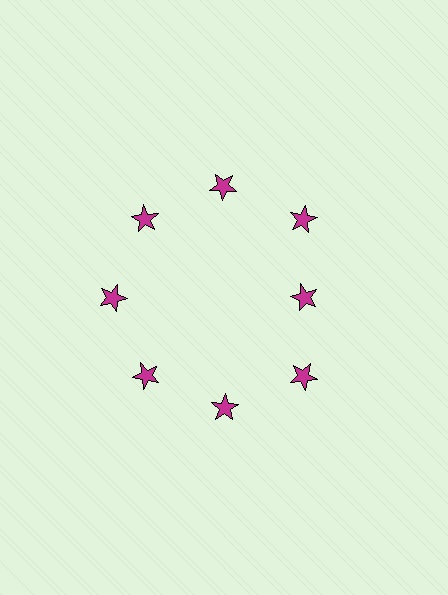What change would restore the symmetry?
The symmetry would be restored by moving it outward, back onto the ring so that all 8 stars sit at equal angles and equal distance from the center.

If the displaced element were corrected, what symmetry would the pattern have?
It would have 8-fold rotational symmetry — the pattern would map onto itself every 45 degrees.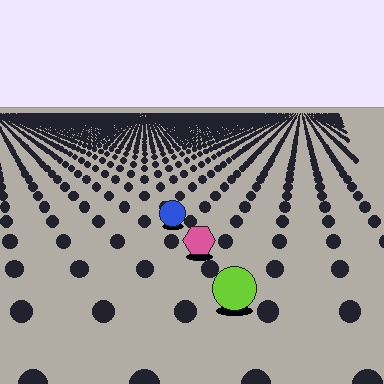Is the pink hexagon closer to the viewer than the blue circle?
Yes. The pink hexagon is closer — you can tell from the texture gradient: the ground texture is coarser near it.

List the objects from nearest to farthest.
From nearest to farthest: the lime circle, the pink hexagon, the blue circle.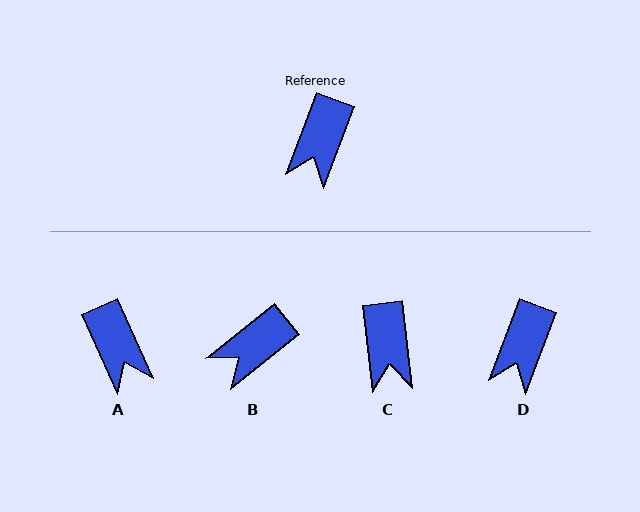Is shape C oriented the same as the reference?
No, it is off by about 27 degrees.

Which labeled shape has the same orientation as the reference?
D.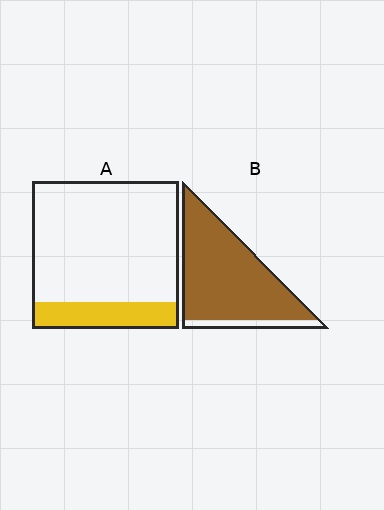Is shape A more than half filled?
No.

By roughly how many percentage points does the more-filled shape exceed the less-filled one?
By roughly 70 percentage points (B over A).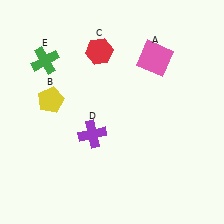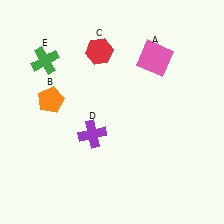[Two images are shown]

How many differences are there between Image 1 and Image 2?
There is 1 difference between the two images.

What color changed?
The pentagon (B) changed from yellow in Image 1 to orange in Image 2.